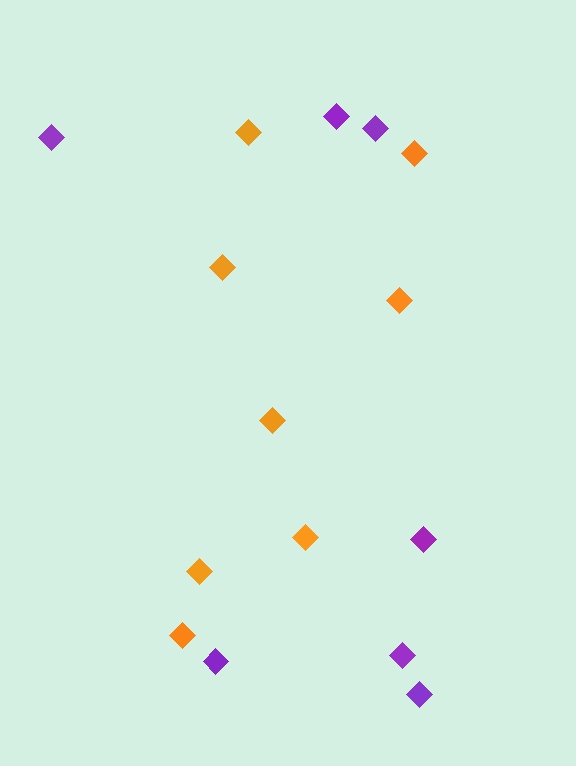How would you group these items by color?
There are 2 groups: one group of purple diamonds (7) and one group of orange diamonds (8).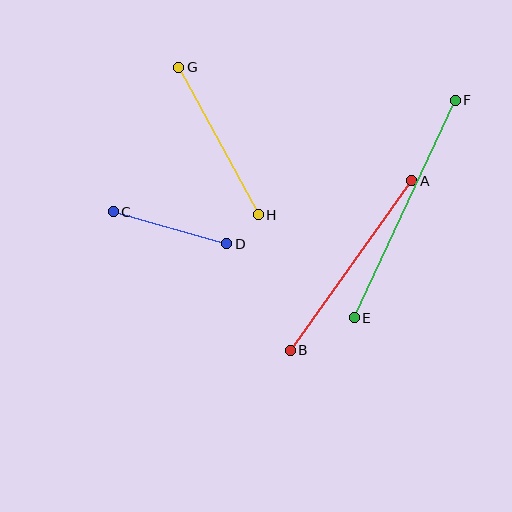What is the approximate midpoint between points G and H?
The midpoint is at approximately (218, 141) pixels.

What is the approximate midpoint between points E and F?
The midpoint is at approximately (405, 209) pixels.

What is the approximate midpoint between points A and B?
The midpoint is at approximately (351, 265) pixels.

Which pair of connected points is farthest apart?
Points E and F are farthest apart.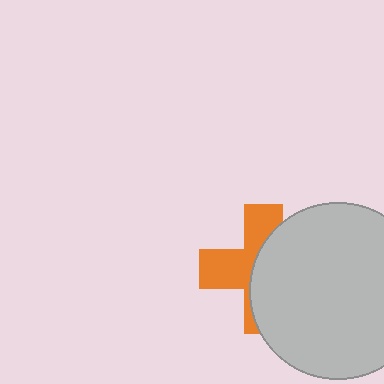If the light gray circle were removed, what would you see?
You would see the complete orange cross.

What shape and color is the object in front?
The object in front is a light gray circle.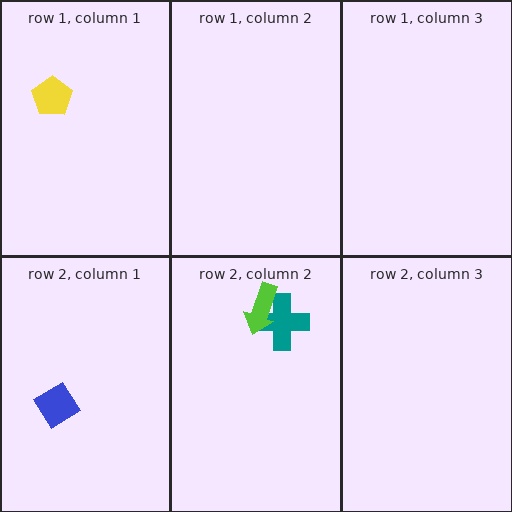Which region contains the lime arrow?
The row 2, column 2 region.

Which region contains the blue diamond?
The row 2, column 1 region.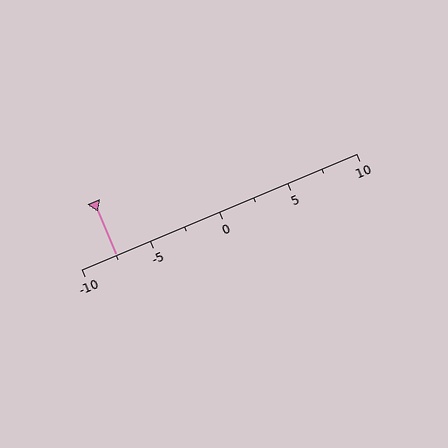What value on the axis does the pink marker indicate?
The marker indicates approximately -7.5.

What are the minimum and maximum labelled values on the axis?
The axis runs from -10 to 10.